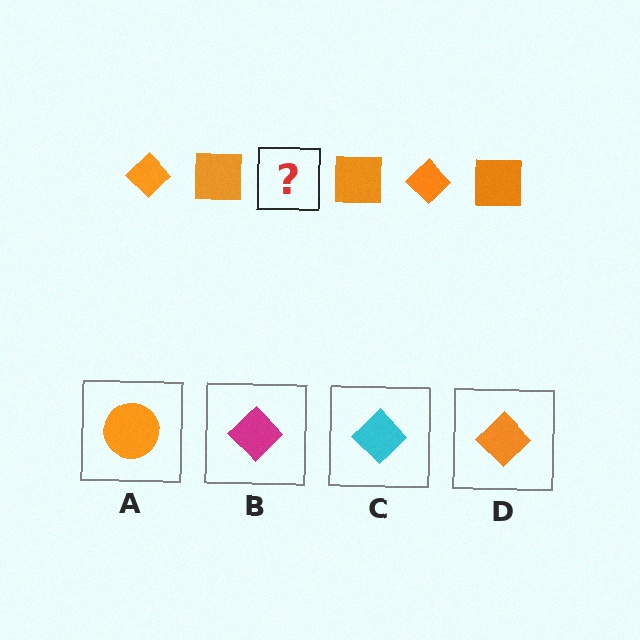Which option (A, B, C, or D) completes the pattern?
D.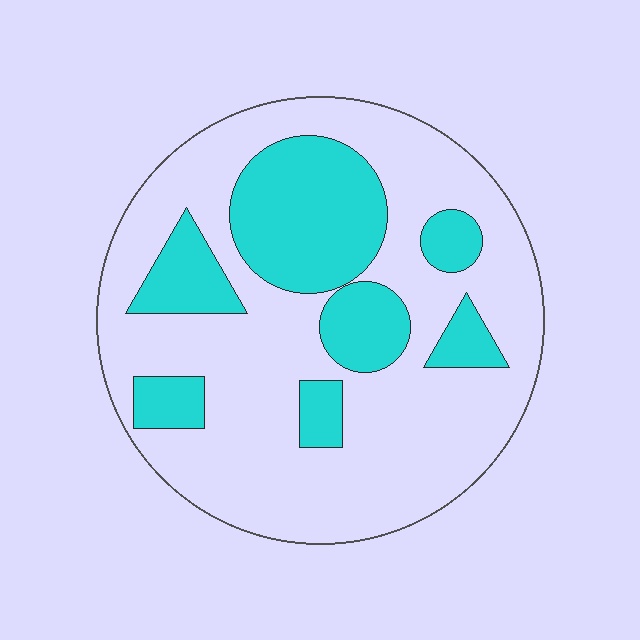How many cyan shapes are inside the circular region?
7.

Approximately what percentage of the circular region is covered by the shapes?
Approximately 30%.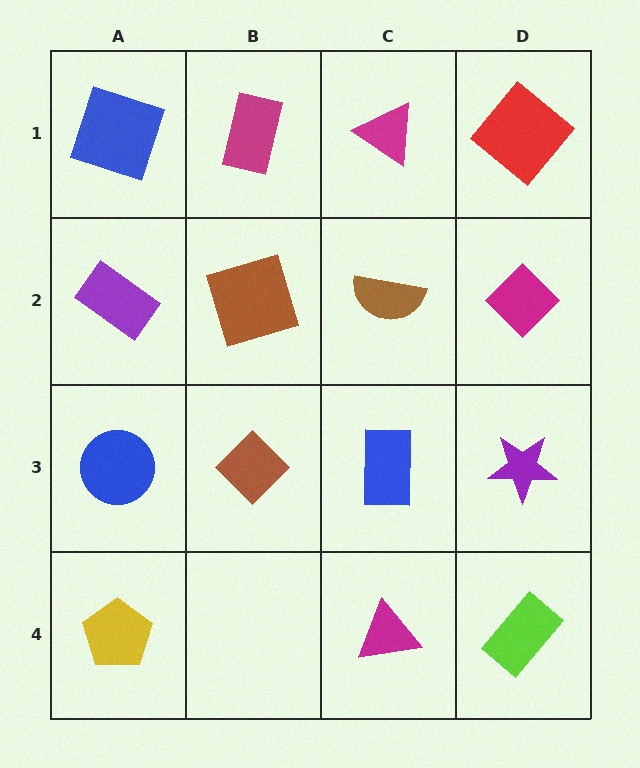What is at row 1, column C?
A magenta triangle.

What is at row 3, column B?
A brown diamond.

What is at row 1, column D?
A red diamond.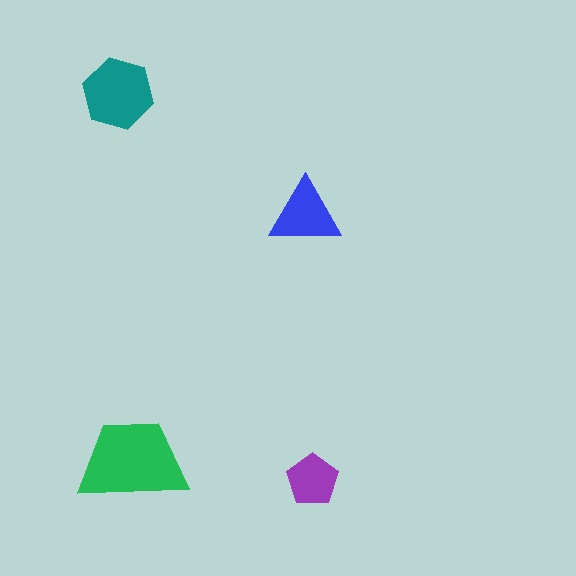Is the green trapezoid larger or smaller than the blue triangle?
Larger.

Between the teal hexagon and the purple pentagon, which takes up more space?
The teal hexagon.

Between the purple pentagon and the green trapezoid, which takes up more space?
The green trapezoid.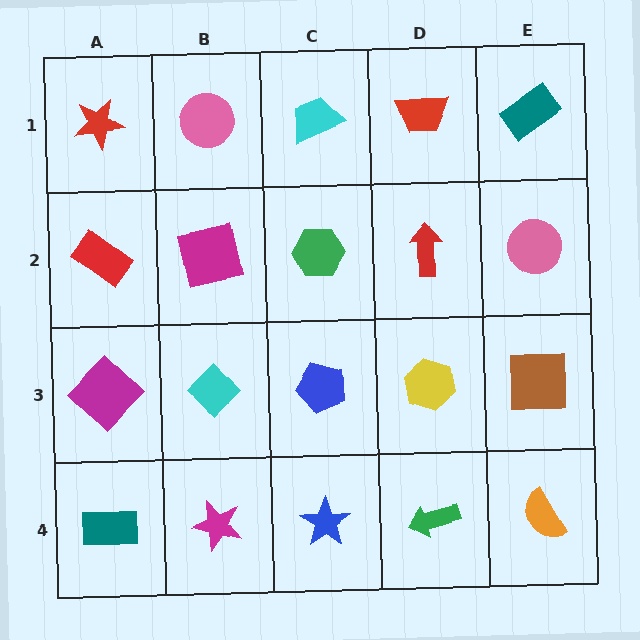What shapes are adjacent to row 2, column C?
A cyan trapezoid (row 1, column C), a blue pentagon (row 3, column C), a magenta square (row 2, column B), a red arrow (row 2, column D).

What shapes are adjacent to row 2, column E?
A teal rectangle (row 1, column E), a brown square (row 3, column E), a red arrow (row 2, column D).